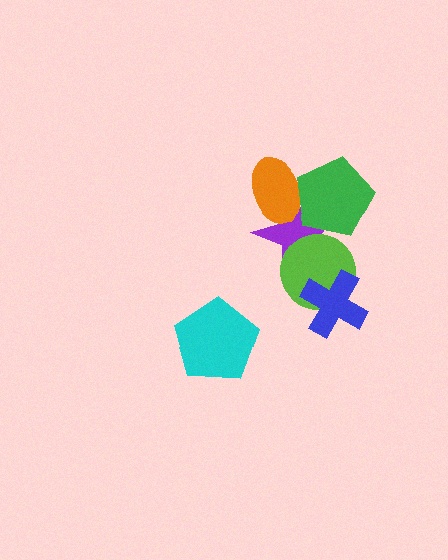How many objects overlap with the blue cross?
1 object overlaps with the blue cross.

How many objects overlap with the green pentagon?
2 objects overlap with the green pentagon.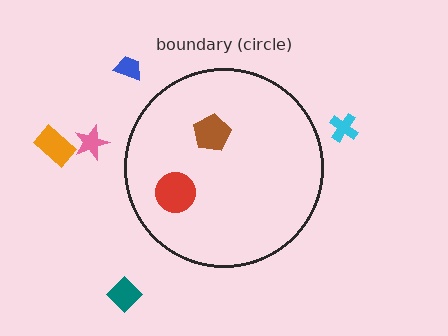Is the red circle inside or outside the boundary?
Inside.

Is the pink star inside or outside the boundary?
Outside.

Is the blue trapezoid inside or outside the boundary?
Outside.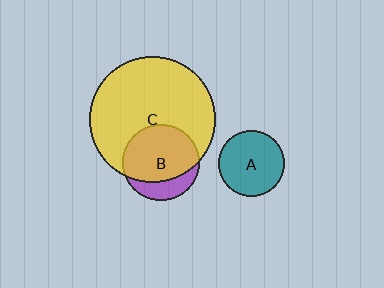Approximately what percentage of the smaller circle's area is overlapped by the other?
Approximately 75%.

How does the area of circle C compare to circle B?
Approximately 2.7 times.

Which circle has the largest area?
Circle C (yellow).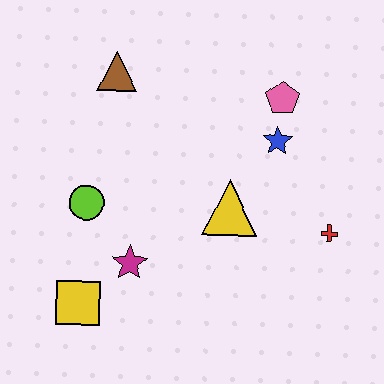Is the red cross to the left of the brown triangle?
No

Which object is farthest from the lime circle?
The red cross is farthest from the lime circle.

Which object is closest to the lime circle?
The magenta star is closest to the lime circle.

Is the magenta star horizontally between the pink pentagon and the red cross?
No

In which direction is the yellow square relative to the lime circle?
The yellow square is below the lime circle.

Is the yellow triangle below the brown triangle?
Yes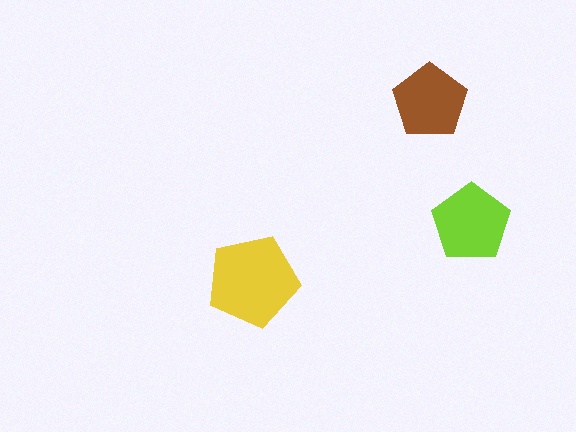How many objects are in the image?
There are 3 objects in the image.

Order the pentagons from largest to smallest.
the yellow one, the lime one, the brown one.